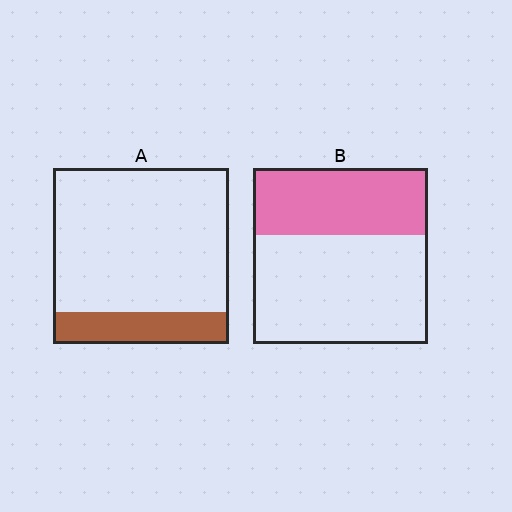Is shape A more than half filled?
No.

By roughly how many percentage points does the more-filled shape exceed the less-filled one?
By roughly 20 percentage points (B over A).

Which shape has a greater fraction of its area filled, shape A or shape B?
Shape B.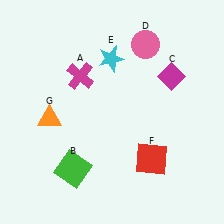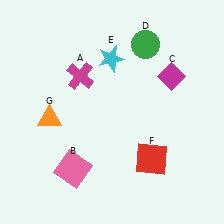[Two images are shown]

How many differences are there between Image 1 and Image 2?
There are 2 differences between the two images.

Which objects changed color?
B changed from green to pink. D changed from pink to green.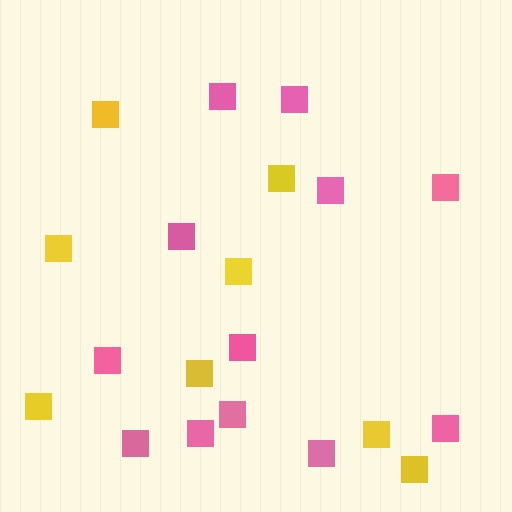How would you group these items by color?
There are 2 groups: one group of yellow squares (8) and one group of pink squares (12).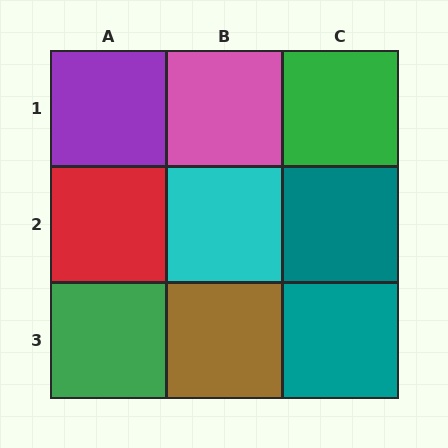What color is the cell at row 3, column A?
Green.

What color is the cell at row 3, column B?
Brown.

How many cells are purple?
1 cell is purple.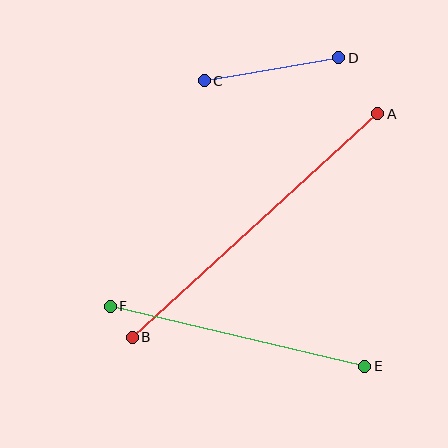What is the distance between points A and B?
The distance is approximately 332 pixels.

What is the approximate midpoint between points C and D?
The midpoint is at approximately (271, 69) pixels.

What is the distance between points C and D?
The distance is approximately 136 pixels.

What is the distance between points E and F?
The distance is approximately 261 pixels.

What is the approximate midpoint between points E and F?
The midpoint is at approximately (237, 336) pixels.